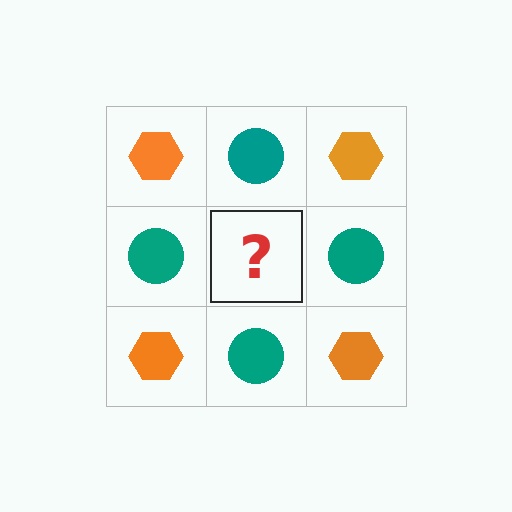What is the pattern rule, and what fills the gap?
The rule is that it alternates orange hexagon and teal circle in a checkerboard pattern. The gap should be filled with an orange hexagon.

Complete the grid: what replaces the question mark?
The question mark should be replaced with an orange hexagon.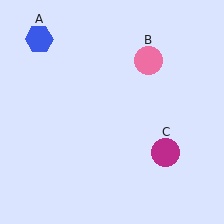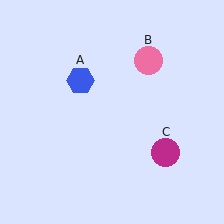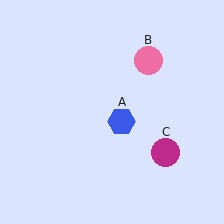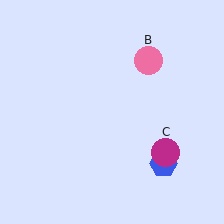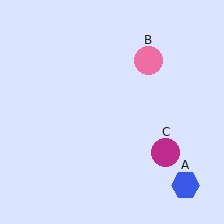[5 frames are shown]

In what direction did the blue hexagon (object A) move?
The blue hexagon (object A) moved down and to the right.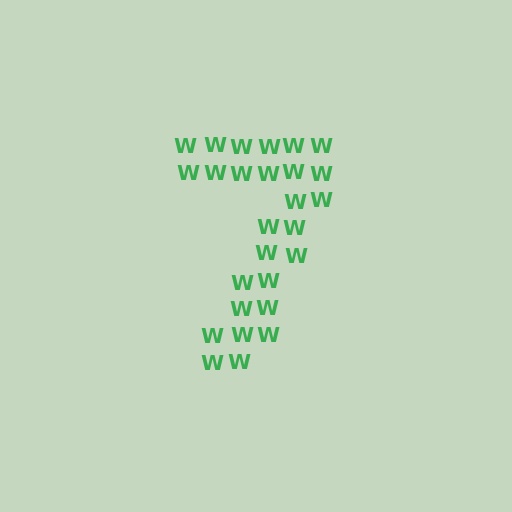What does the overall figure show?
The overall figure shows the digit 7.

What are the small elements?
The small elements are letter W's.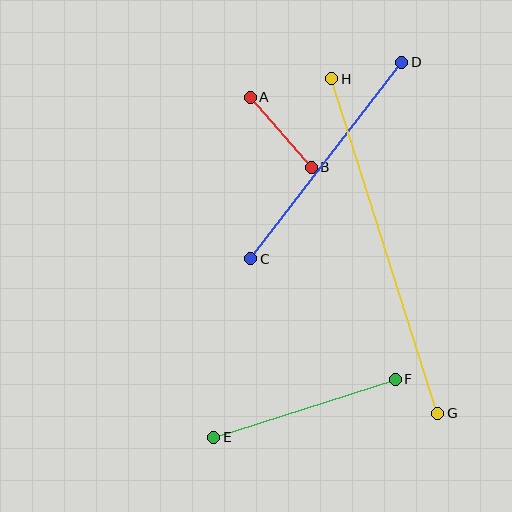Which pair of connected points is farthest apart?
Points G and H are farthest apart.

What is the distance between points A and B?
The distance is approximately 92 pixels.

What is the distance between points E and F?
The distance is approximately 191 pixels.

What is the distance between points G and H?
The distance is approximately 351 pixels.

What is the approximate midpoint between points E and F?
The midpoint is at approximately (304, 408) pixels.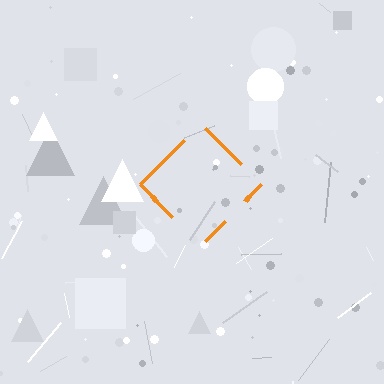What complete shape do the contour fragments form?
The contour fragments form a diamond.